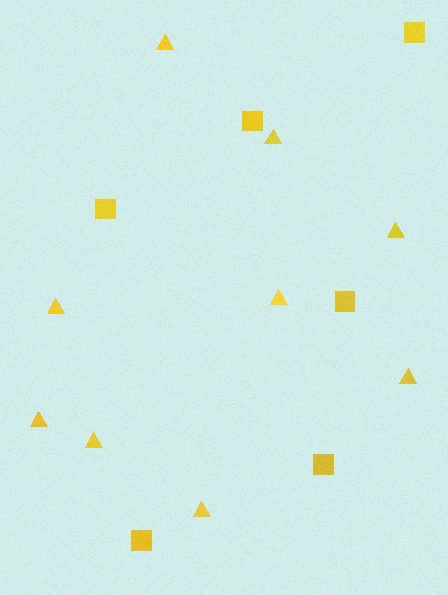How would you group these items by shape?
There are 2 groups: one group of triangles (9) and one group of squares (6).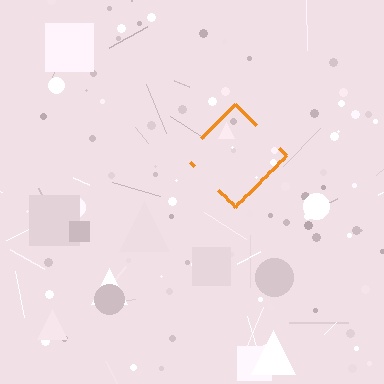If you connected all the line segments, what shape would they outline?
They would outline a diamond.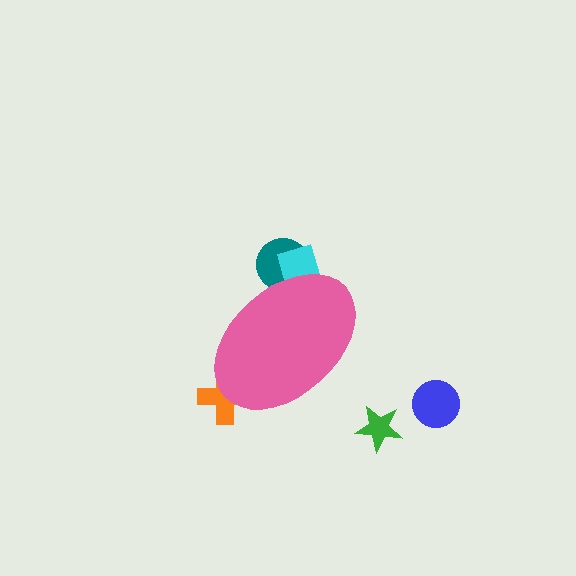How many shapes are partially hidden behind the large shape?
3 shapes are partially hidden.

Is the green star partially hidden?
No, the green star is fully visible.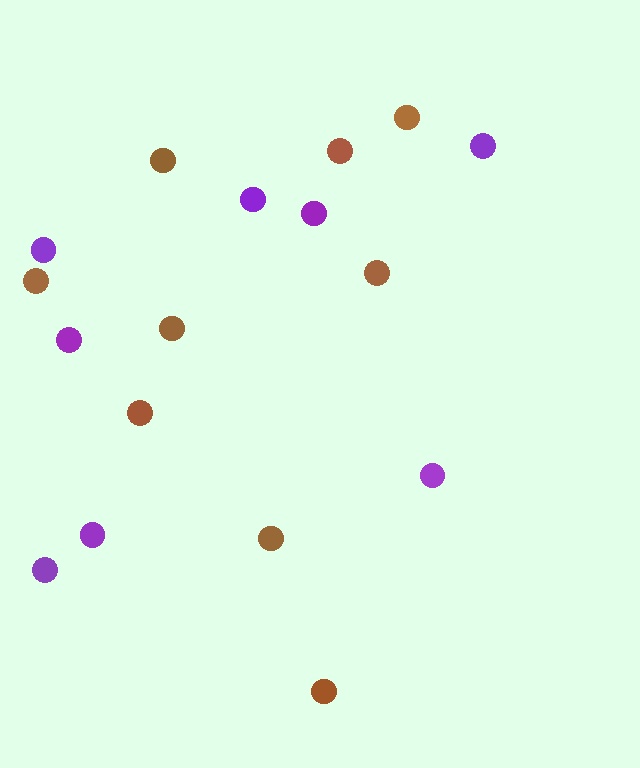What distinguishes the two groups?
There are 2 groups: one group of purple circles (8) and one group of brown circles (9).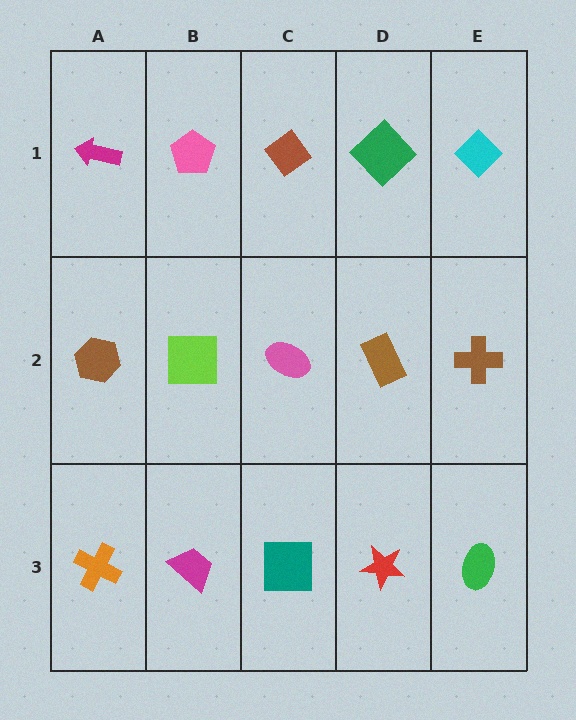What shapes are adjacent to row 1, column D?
A brown rectangle (row 2, column D), a brown diamond (row 1, column C), a cyan diamond (row 1, column E).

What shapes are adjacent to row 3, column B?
A lime square (row 2, column B), an orange cross (row 3, column A), a teal square (row 3, column C).